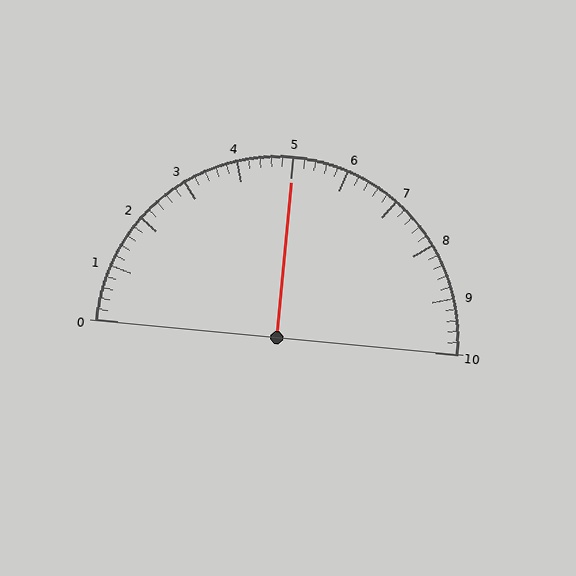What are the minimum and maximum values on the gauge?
The gauge ranges from 0 to 10.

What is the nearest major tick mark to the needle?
The nearest major tick mark is 5.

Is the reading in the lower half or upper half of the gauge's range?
The reading is in the upper half of the range (0 to 10).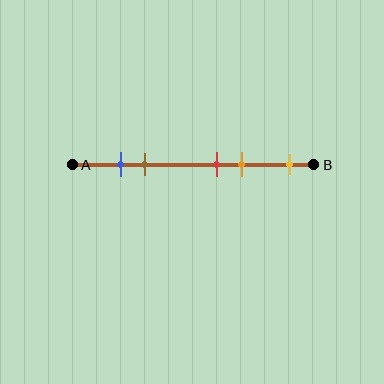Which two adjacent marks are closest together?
The blue and brown marks are the closest adjacent pair.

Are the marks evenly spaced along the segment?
No, the marks are not evenly spaced.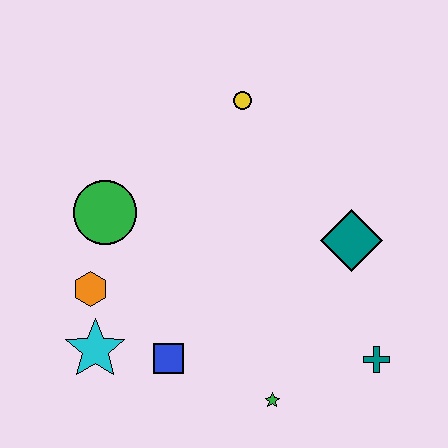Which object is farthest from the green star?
The yellow circle is farthest from the green star.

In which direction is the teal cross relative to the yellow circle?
The teal cross is below the yellow circle.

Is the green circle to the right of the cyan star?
Yes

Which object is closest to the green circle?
The orange hexagon is closest to the green circle.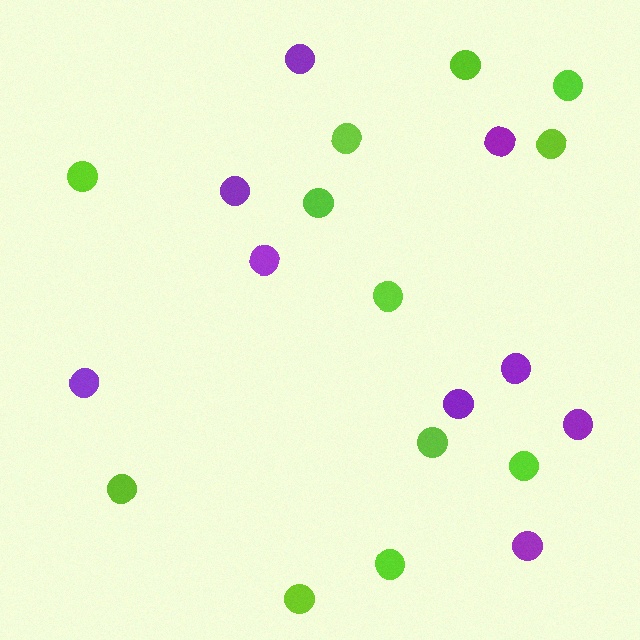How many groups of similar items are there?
There are 2 groups: one group of lime circles (12) and one group of purple circles (9).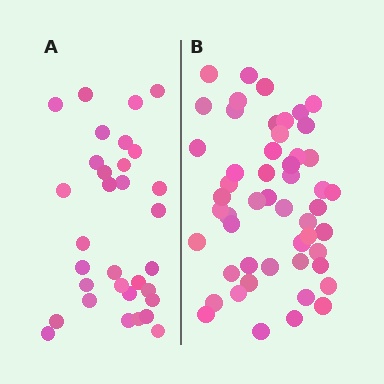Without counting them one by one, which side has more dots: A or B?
Region B (the right region) has more dots.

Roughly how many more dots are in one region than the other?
Region B has approximately 20 more dots than region A.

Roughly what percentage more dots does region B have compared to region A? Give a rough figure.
About 60% more.